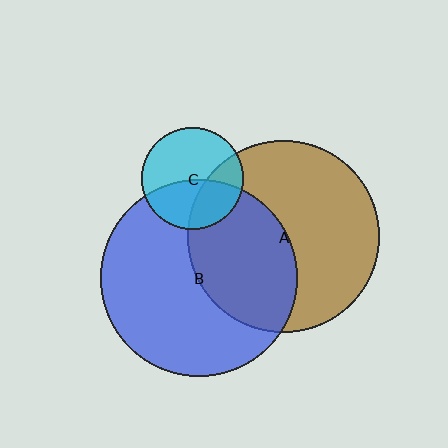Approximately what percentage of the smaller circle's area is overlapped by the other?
Approximately 45%.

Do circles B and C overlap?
Yes.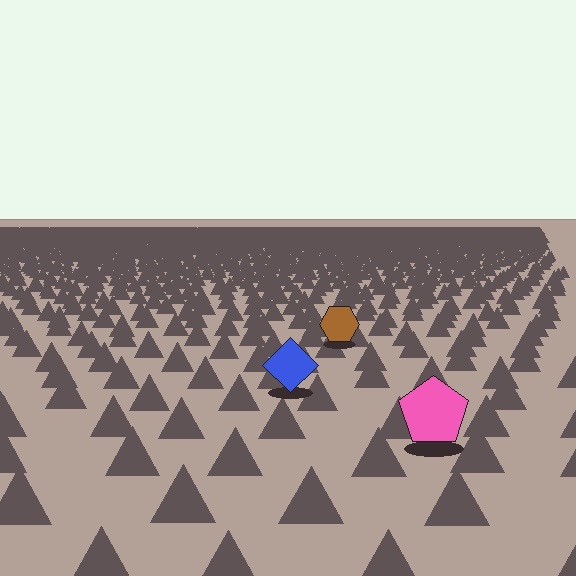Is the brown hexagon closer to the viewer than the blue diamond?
No. The blue diamond is closer — you can tell from the texture gradient: the ground texture is coarser near it.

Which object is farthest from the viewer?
The brown hexagon is farthest from the viewer. It appears smaller and the ground texture around it is denser.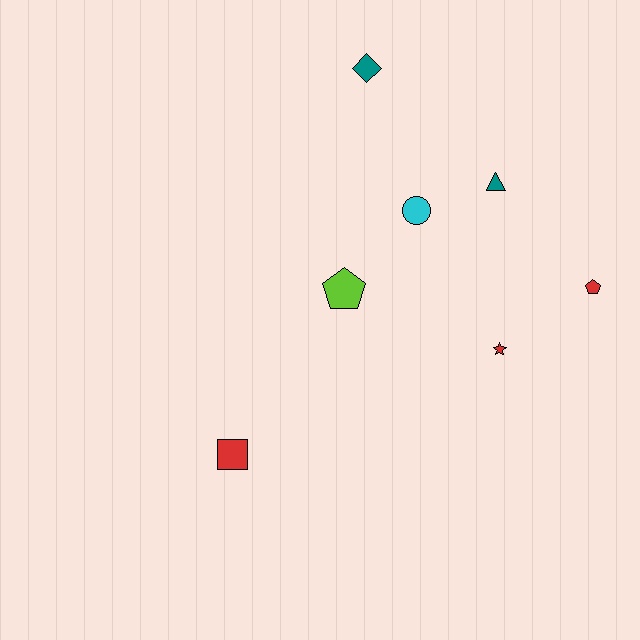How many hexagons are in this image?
There are no hexagons.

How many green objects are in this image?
There are no green objects.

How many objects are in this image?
There are 7 objects.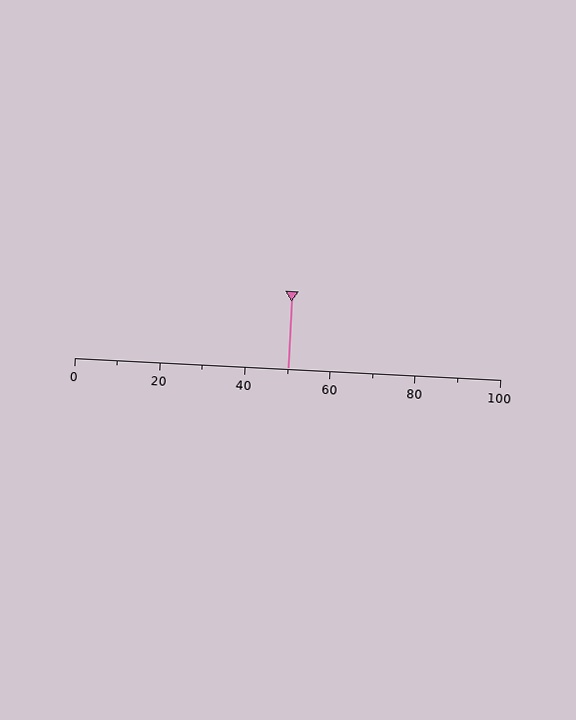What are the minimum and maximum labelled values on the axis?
The axis runs from 0 to 100.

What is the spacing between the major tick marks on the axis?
The major ticks are spaced 20 apart.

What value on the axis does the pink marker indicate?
The marker indicates approximately 50.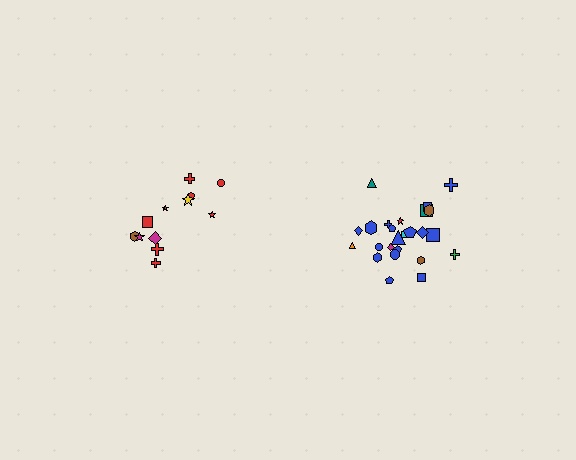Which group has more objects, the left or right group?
The right group.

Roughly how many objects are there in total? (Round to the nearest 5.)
Roughly 35 objects in total.